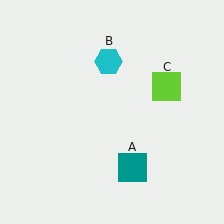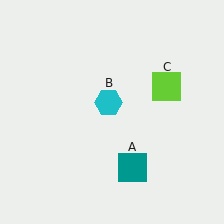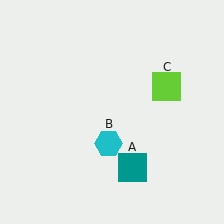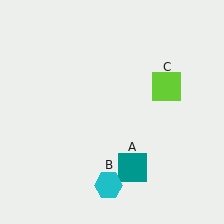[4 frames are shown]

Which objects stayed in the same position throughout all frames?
Teal square (object A) and lime square (object C) remained stationary.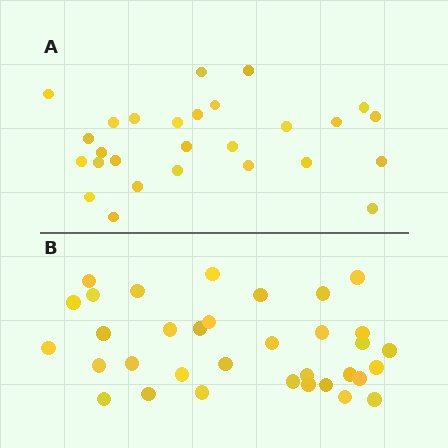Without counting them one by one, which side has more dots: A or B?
Region B (the bottom region) has more dots.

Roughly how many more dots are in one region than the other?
Region B has roughly 8 or so more dots than region A.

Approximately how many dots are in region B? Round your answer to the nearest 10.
About 30 dots. (The exact count is 34, which rounds to 30.)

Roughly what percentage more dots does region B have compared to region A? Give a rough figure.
About 25% more.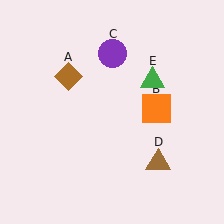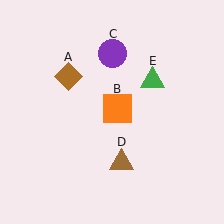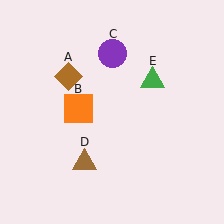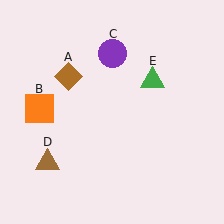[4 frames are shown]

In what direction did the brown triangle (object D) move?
The brown triangle (object D) moved left.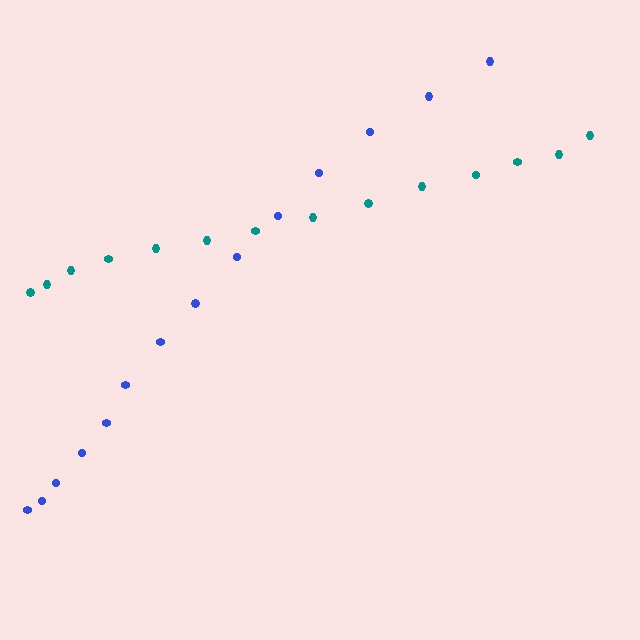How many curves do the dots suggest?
There are 2 distinct paths.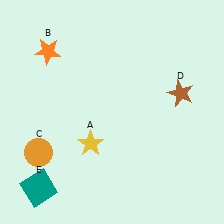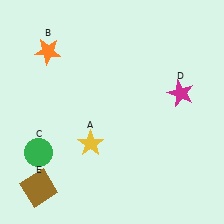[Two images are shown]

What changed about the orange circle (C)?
In Image 1, C is orange. In Image 2, it changed to green.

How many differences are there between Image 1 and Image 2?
There are 3 differences between the two images.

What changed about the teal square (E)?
In Image 1, E is teal. In Image 2, it changed to brown.